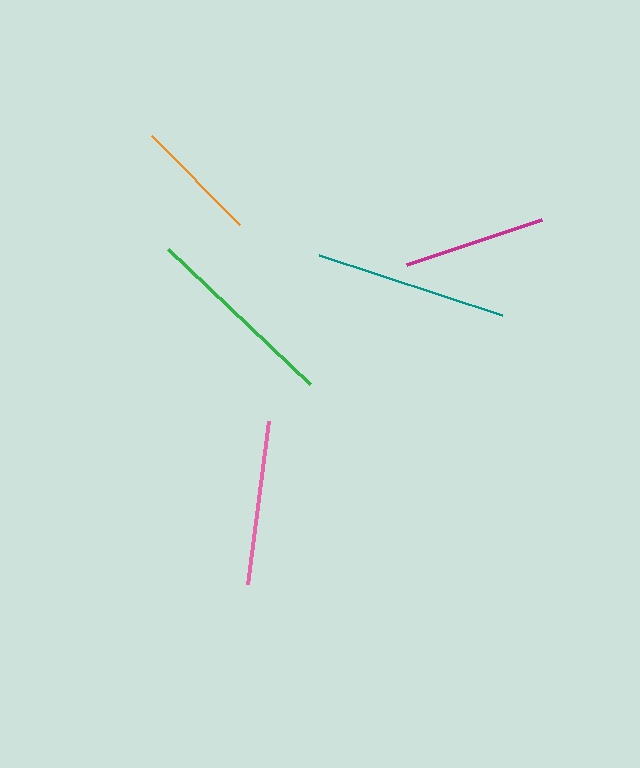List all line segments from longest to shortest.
From longest to shortest: green, teal, pink, magenta, orange.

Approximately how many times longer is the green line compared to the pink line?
The green line is approximately 1.2 times the length of the pink line.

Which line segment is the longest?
The green line is the longest at approximately 196 pixels.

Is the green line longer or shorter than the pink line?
The green line is longer than the pink line.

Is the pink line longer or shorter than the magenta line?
The pink line is longer than the magenta line.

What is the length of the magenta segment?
The magenta segment is approximately 143 pixels long.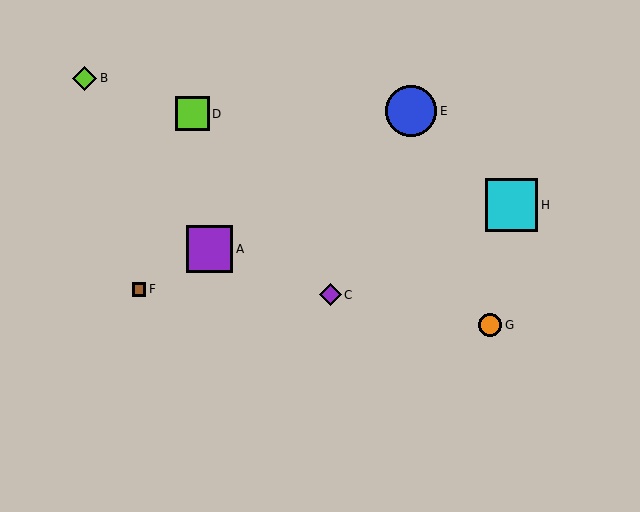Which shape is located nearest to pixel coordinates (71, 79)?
The lime diamond (labeled B) at (85, 78) is nearest to that location.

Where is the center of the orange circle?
The center of the orange circle is at (490, 325).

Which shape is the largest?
The cyan square (labeled H) is the largest.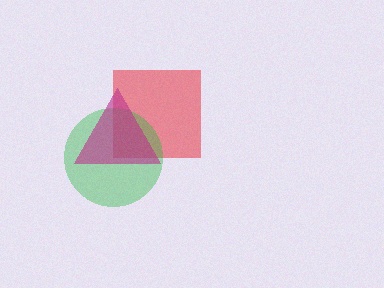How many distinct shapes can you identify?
There are 3 distinct shapes: a red square, a green circle, a magenta triangle.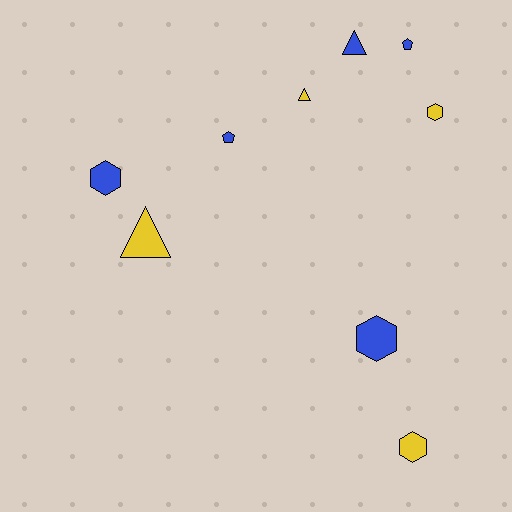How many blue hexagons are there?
There are 2 blue hexagons.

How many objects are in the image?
There are 9 objects.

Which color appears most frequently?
Blue, with 5 objects.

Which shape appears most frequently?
Hexagon, with 4 objects.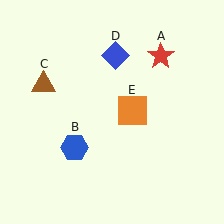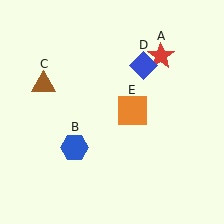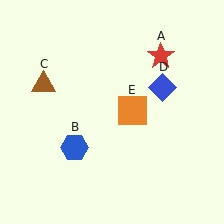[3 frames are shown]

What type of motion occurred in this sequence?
The blue diamond (object D) rotated clockwise around the center of the scene.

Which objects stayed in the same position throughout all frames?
Red star (object A) and blue hexagon (object B) and brown triangle (object C) and orange square (object E) remained stationary.